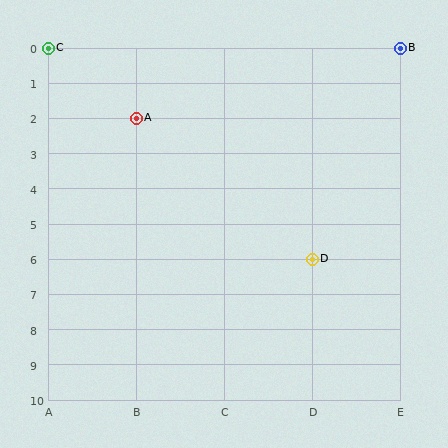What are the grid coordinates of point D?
Point D is at grid coordinates (D, 6).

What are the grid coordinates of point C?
Point C is at grid coordinates (A, 0).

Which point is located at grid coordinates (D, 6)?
Point D is at (D, 6).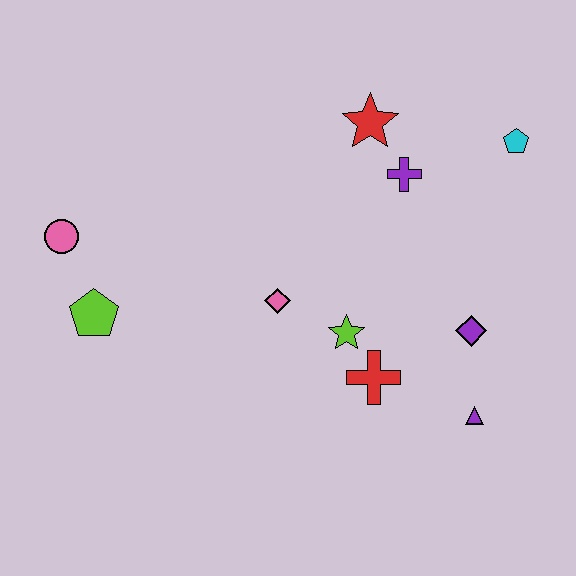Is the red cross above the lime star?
No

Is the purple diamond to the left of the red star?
No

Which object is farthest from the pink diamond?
The cyan pentagon is farthest from the pink diamond.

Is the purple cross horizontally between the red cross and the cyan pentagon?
Yes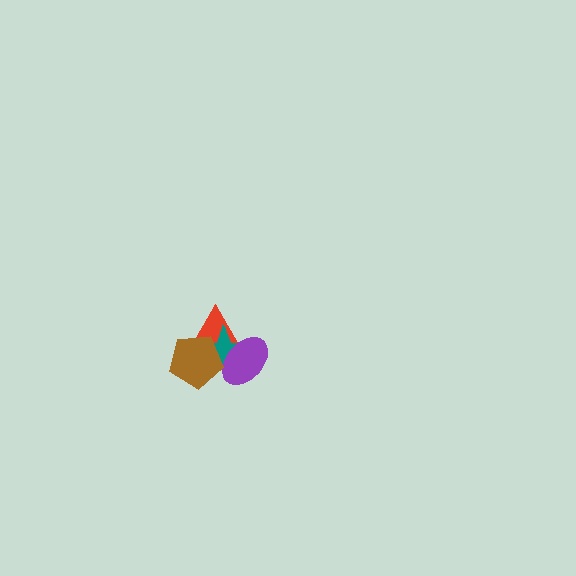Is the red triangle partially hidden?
Yes, it is partially covered by another shape.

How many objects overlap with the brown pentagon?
3 objects overlap with the brown pentagon.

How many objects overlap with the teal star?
3 objects overlap with the teal star.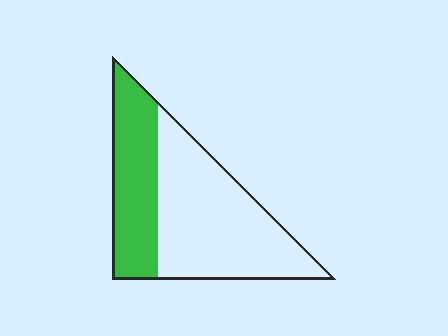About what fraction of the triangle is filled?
About three eighths (3/8).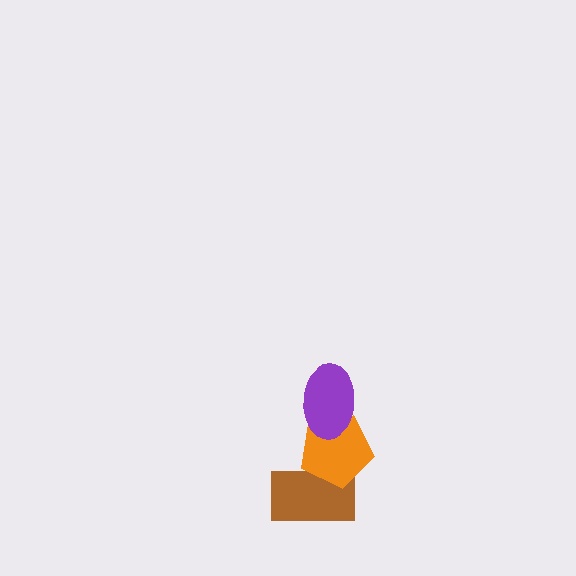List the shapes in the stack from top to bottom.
From top to bottom: the purple ellipse, the orange pentagon, the brown rectangle.